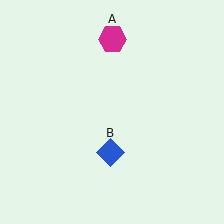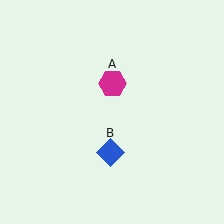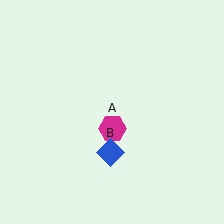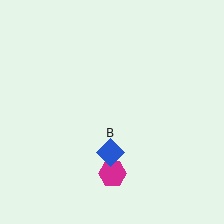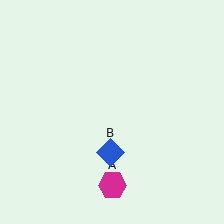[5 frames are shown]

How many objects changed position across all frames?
1 object changed position: magenta hexagon (object A).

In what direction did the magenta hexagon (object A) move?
The magenta hexagon (object A) moved down.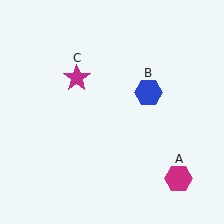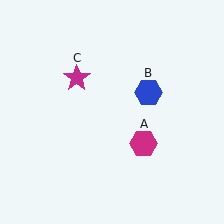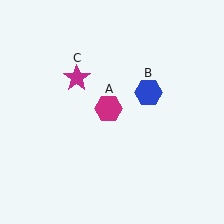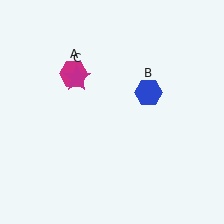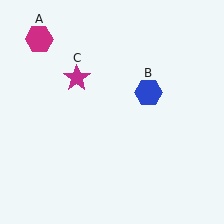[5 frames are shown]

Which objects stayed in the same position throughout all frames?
Blue hexagon (object B) and magenta star (object C) remained stationary.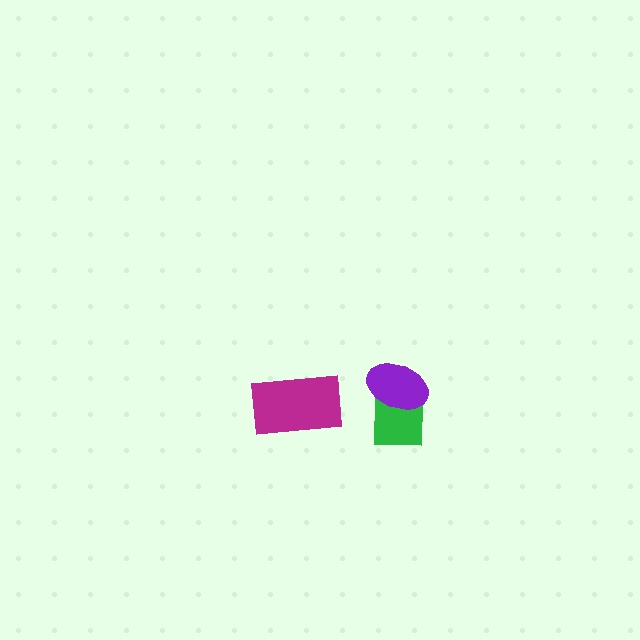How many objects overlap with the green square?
1 object overlaps with the green square.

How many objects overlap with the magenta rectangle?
0 objects overlap with the magenta rectangle.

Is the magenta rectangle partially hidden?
No, no other shape covers it.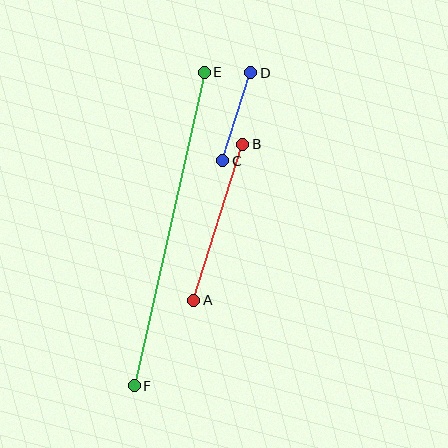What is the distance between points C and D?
The distance is approximately 93 pixels.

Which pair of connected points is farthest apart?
Points E and F are farthest apart.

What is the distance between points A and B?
The distance is approximately 164 pixels.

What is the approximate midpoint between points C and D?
The midpoint is at approximately (237, 117) pixels.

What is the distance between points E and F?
The distance is approximately 321 pixels.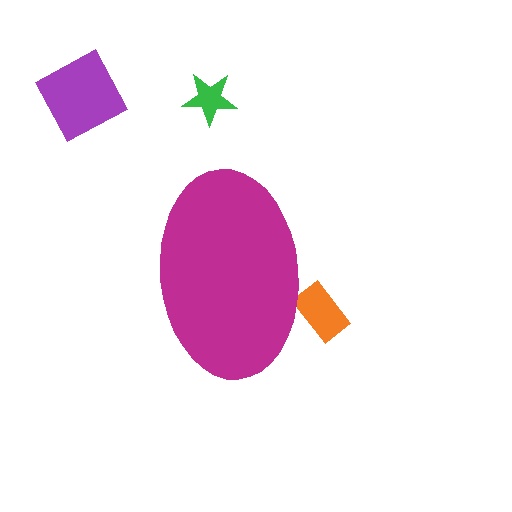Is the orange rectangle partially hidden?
Yes, the orange rectangle is partially hidden behind the magenta ellipse.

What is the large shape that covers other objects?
A magenta ellipse.